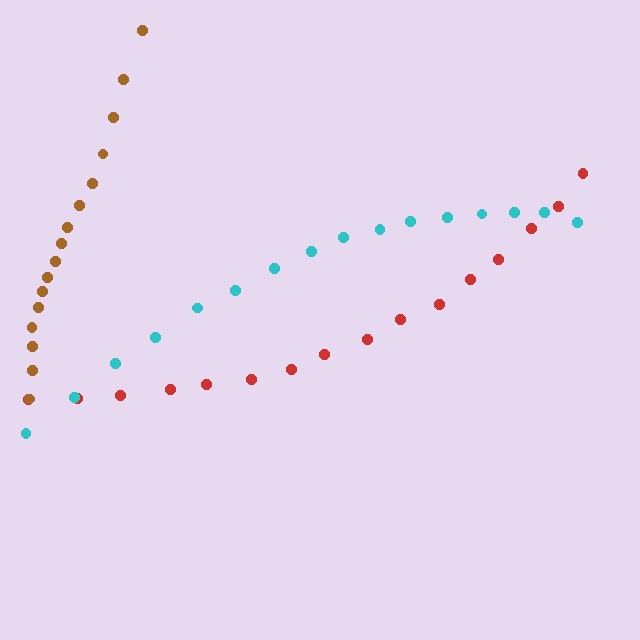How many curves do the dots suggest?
There are 3 distinct paths.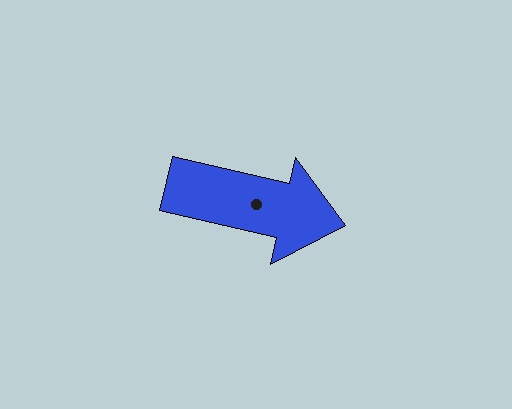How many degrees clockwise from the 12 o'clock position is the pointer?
Approximately 103 degrees.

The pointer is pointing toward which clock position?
Roughly 3 o'clock.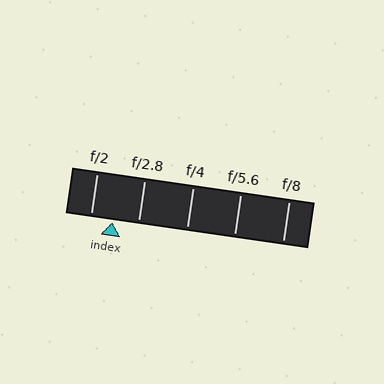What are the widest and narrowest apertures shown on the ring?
The widest aperture shown is f/2 and the narrowest is f/8.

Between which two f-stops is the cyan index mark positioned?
The index mark is between f/2 and f/2.8.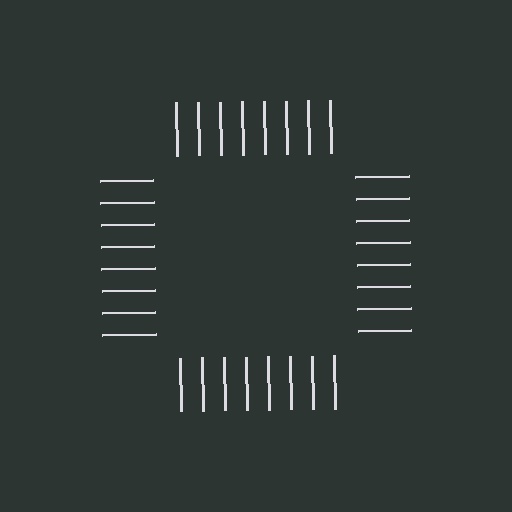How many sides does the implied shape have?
4 sides — the line-ends trace a square.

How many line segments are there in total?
32 — 8 along each of the 4 edges.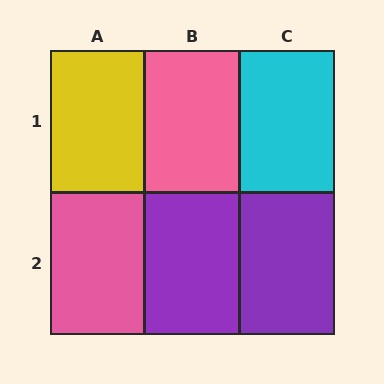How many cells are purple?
2 cells are purple.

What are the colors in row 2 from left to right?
Pink, purple, purple.